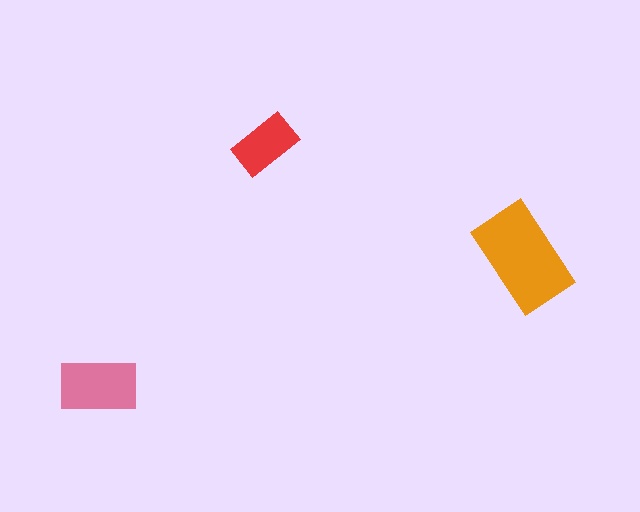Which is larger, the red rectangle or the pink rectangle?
The pink one.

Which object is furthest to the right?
The orange rectangle is rightmost.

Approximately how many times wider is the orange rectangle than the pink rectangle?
About 1.5 times wider.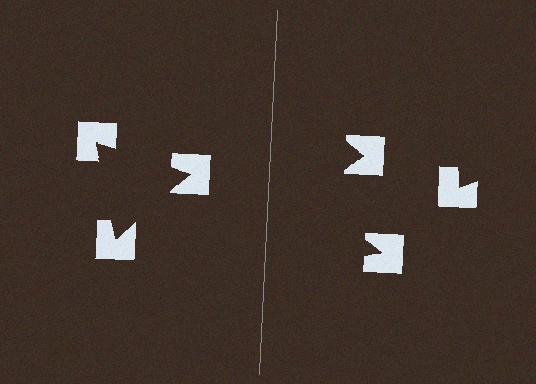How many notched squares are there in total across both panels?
6 — 3 on each side.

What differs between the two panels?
The notched squares are positioned identically on both sides; only the wedge orientations differ. On the left they align to a triangle; on the right they are misaligned.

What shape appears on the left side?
An illusory triangle.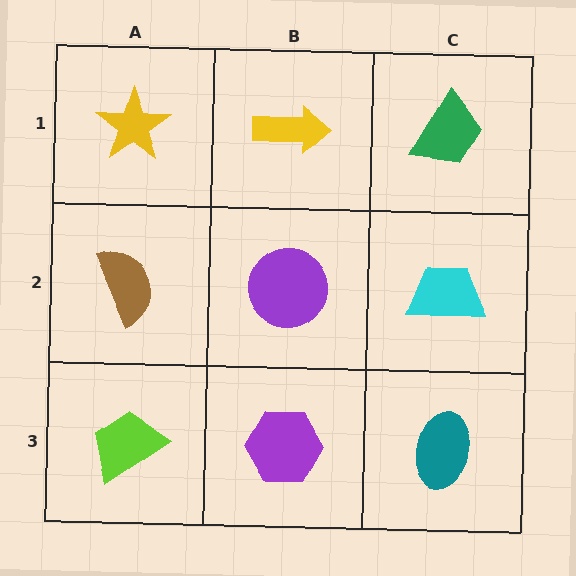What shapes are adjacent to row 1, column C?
A cyan trapezoid (row 2, column C), a yellow arrow (row 1, column B).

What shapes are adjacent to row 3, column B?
A purple circle (row 2, column B), a lime trapezoid (row 3, column A), a teal ellipse (row 3, column C).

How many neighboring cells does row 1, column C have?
2.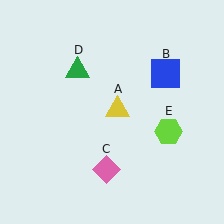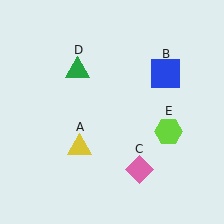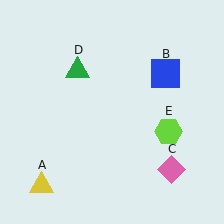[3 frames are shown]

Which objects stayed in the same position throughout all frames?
Blue square (object B) and green triangle (object D) and lime hexagon (object E) remained stationary.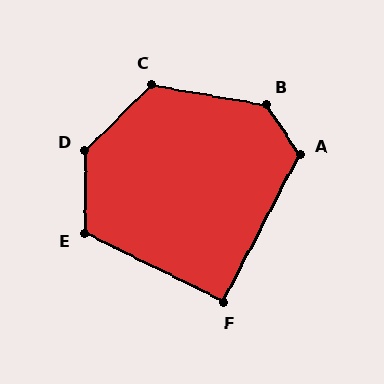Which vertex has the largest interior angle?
D, at approximately 135 degrees.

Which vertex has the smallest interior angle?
F, at approximately 91 degrees.